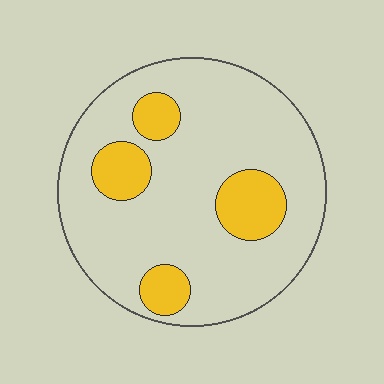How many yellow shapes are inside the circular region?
4.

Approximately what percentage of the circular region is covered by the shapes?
Approximately 20%.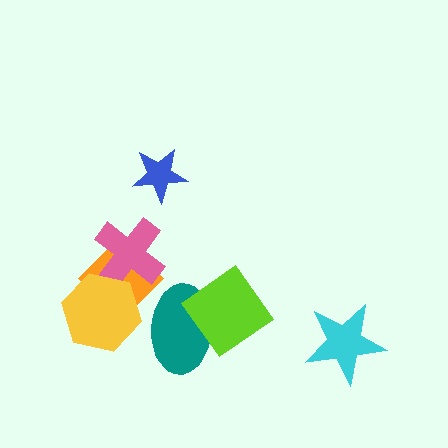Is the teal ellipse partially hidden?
Yes, it is partially covered by another shape.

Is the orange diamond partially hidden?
Yes, it is partially covered by another shape.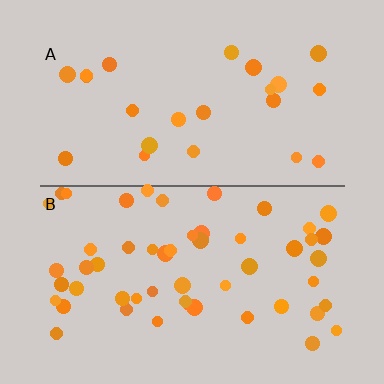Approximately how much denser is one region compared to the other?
Approximately 2.2× — region B over region A.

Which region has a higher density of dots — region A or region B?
B (the bottom).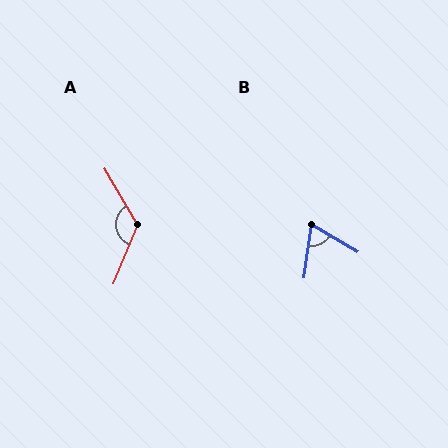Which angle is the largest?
A, at approximately 127 degrees.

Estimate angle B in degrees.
Approximately 68 degrees.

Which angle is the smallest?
B, at approximately 68 degrees.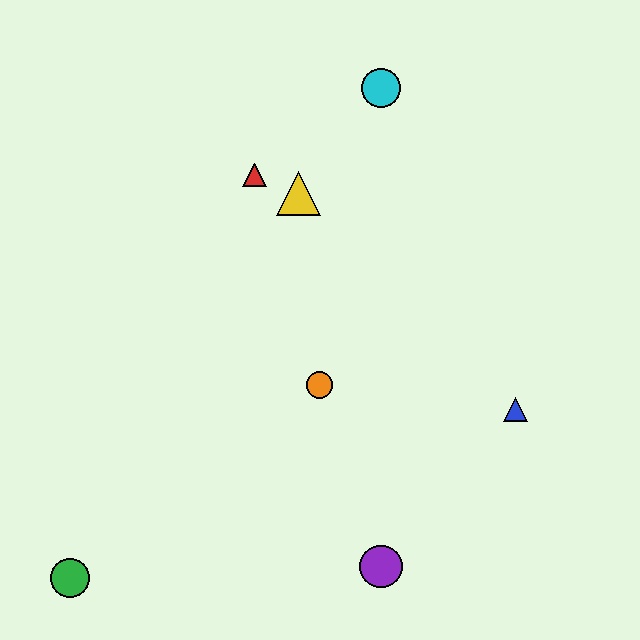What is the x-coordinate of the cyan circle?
The cyan circle is at x≈381.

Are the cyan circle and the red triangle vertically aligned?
No, the cyan circle is at x≈381 and the red triangle is at x≈254.